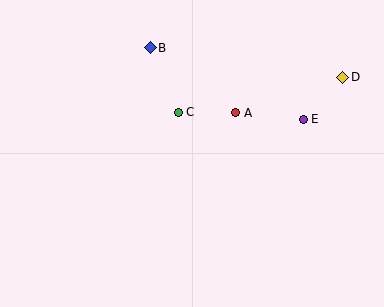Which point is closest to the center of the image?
Point C at (178, 112) is closest to the center.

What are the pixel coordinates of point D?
Point D is at (343, 77).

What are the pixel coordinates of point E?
Point E is at (303, 119).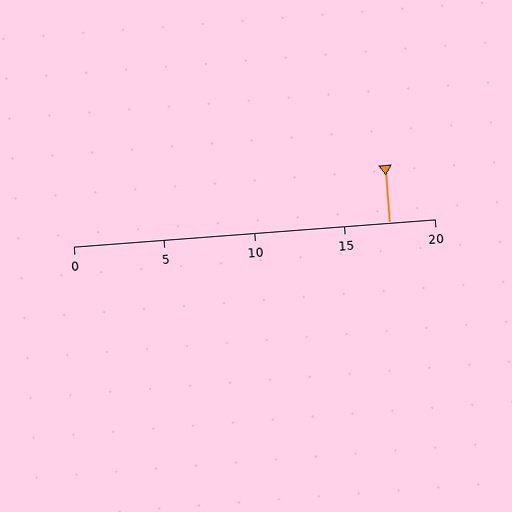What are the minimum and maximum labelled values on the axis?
The axis runs from 0 to 20.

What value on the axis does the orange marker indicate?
The marker indicates approximately 17.5.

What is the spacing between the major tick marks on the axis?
The major ticks are spaced 5 apart.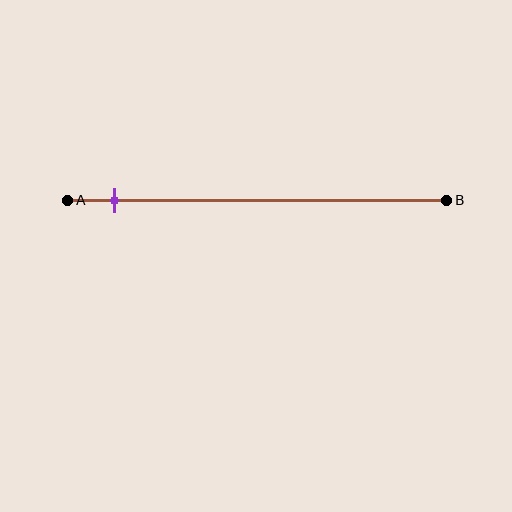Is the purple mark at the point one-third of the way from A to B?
No, the mark is at about 10% from A, not at the 33% one-third point.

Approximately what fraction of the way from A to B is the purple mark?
The purple mark is approximately 10% of the way from A to B.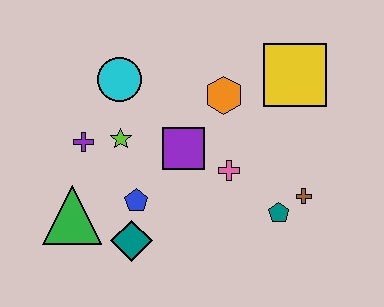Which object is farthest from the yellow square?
The green triangle is farthest from the yellow square.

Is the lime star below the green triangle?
No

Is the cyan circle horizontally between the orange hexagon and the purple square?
No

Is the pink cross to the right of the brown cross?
No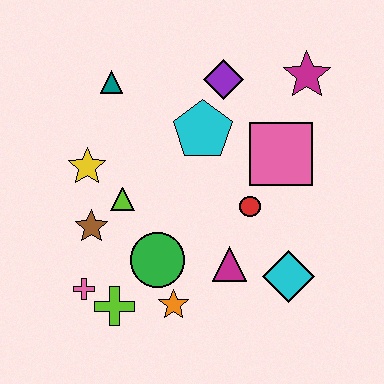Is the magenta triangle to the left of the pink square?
Yes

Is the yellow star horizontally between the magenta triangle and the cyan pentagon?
No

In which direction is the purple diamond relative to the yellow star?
The purple diamond is to the right of the yellow star.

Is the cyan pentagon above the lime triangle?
Yes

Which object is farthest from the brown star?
The magenta star is farthest from the brown star.